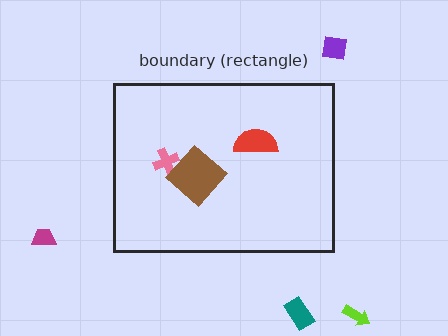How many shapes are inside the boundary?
3 inside, 4 outside.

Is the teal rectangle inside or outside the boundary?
Outside.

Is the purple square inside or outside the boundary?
Outside.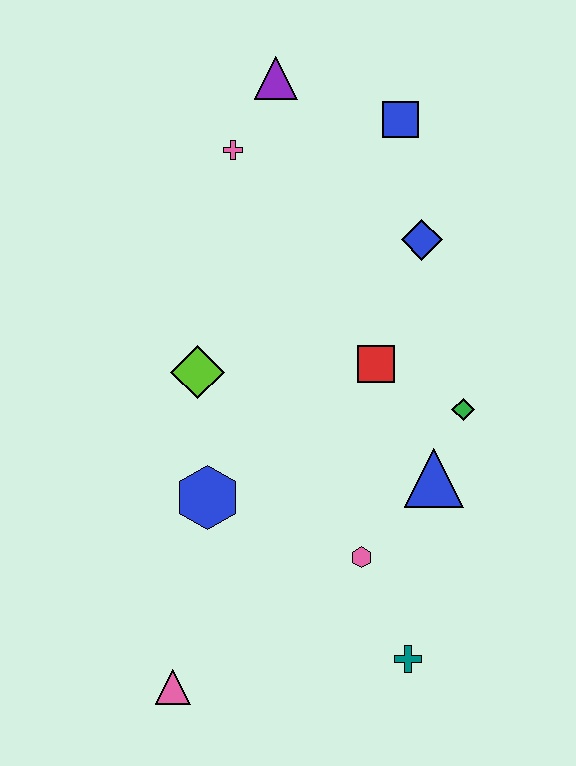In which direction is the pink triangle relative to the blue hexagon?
The pink triangle is below the blue hexagon.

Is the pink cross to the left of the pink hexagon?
Yes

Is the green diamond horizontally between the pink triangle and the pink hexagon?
No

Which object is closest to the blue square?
The blue diamond is closest to the blue square.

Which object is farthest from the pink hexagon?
The purple triangle is farthest from the pink hexagon.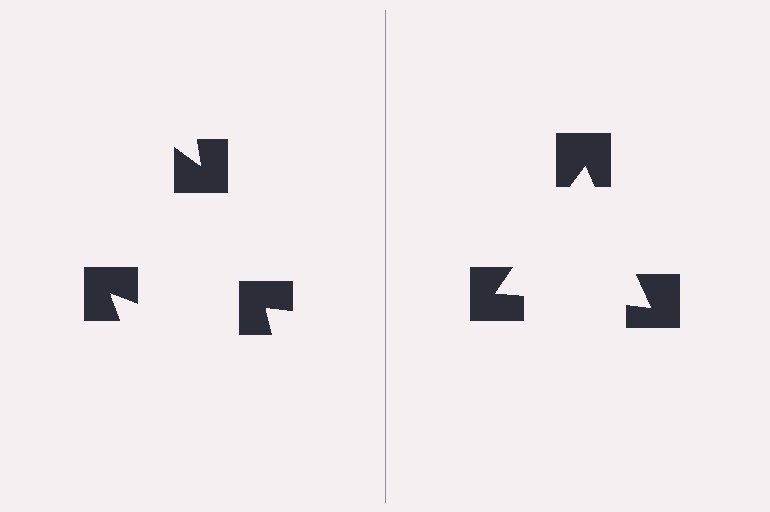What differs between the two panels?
The notched squares are positioned identically on both sides; only the wedge orientations differ. On the right they align to a triangle; on the left they are misaligned.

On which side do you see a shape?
An illusory triangle appears on the right side. On the left side the wedge cuts are rotated, so no coherent shape forms.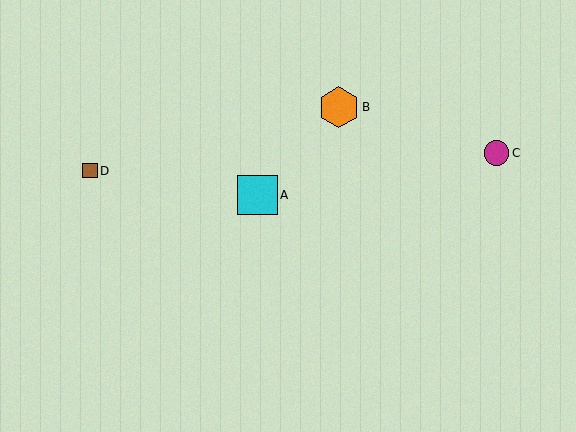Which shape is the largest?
The orange hexagon (labeled B) is the largest.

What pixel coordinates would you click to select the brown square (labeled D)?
Click at (90, 171) to select the brown square D.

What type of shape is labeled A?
Shape A is a cyan square.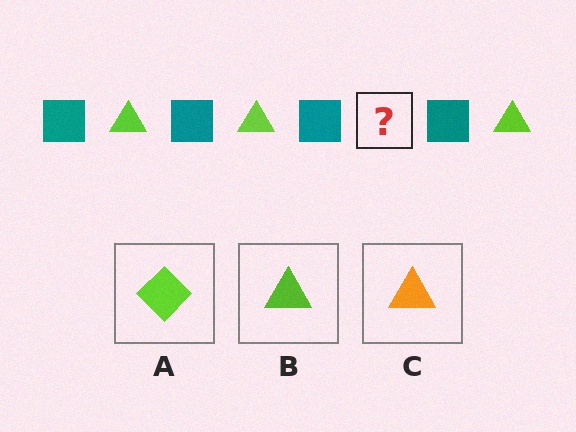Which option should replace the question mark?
Option B.